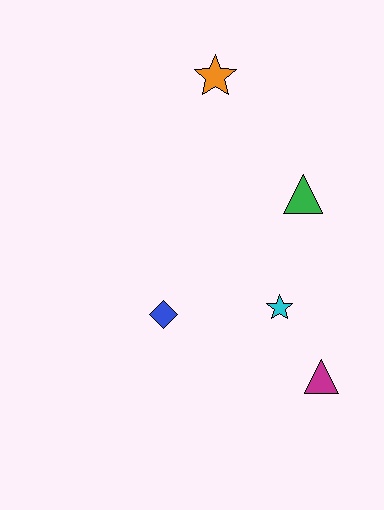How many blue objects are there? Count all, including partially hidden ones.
There is 1 blue object.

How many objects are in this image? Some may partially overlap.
There are 5 objects.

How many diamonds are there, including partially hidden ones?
There is 1 diamond.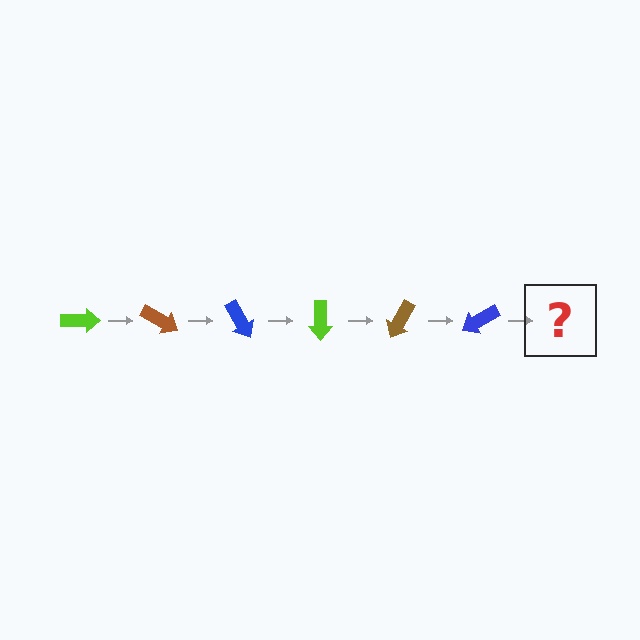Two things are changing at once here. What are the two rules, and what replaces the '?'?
The two rules are that it rotates 30 degrees each step and the color cycles through lime, brown, and blue. The '?' should be a lime arrow, rotated 180 degrees from the start.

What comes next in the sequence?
The next element should be a lime arrow, rotated 180 degrees from the start.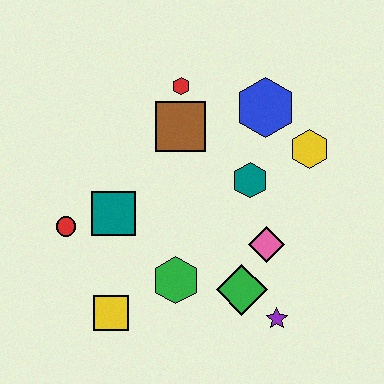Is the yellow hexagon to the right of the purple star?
Yes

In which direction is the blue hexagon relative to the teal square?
The blue hexagon is to the right of the teal square.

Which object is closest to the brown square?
The red hexagon is closest to the brown square.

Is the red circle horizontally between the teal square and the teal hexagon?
No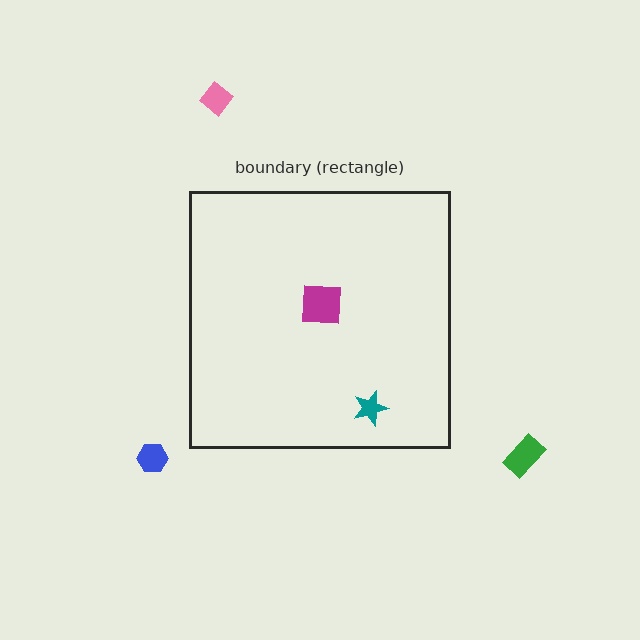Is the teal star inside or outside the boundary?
Inside.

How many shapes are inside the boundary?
2 inside, 3 outside.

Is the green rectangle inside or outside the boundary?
Outside.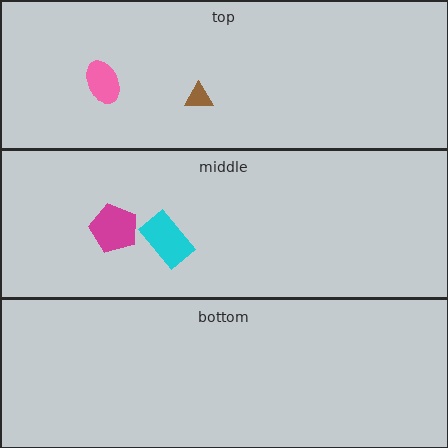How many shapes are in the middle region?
2.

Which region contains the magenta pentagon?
The middle region.